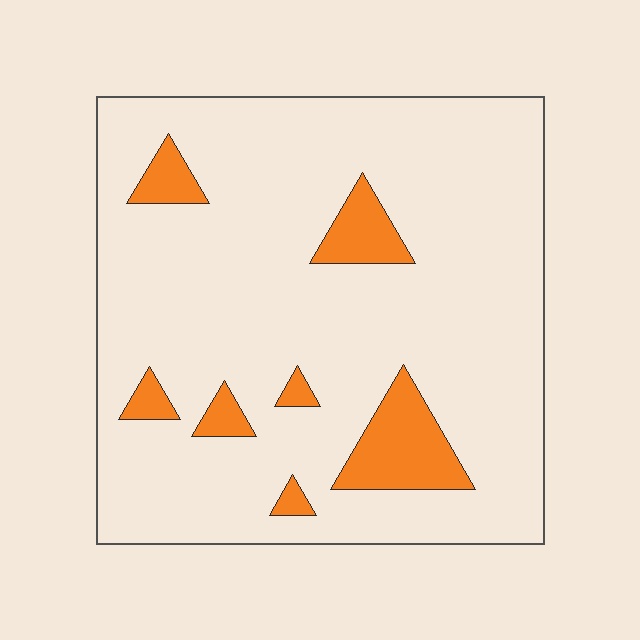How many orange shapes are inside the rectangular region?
7.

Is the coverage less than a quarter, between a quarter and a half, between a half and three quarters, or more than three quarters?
Less than a quarter.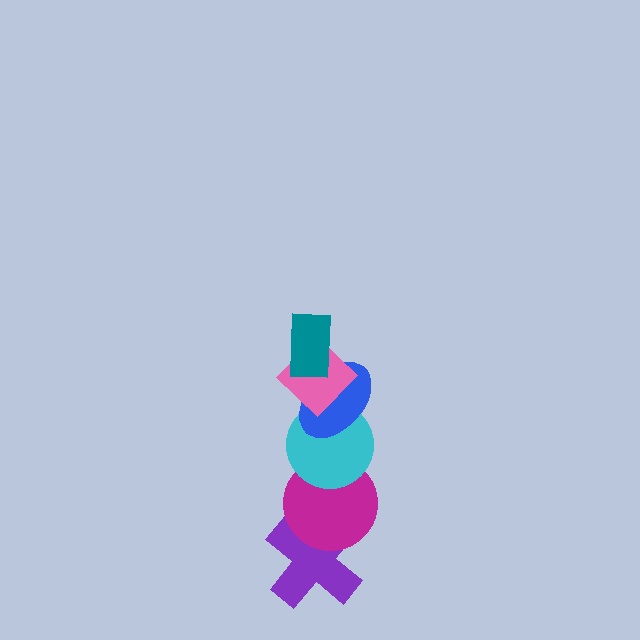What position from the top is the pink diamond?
The pink diamond is 2nd from the top.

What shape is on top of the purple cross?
The magenta circle is on top of the purple cross.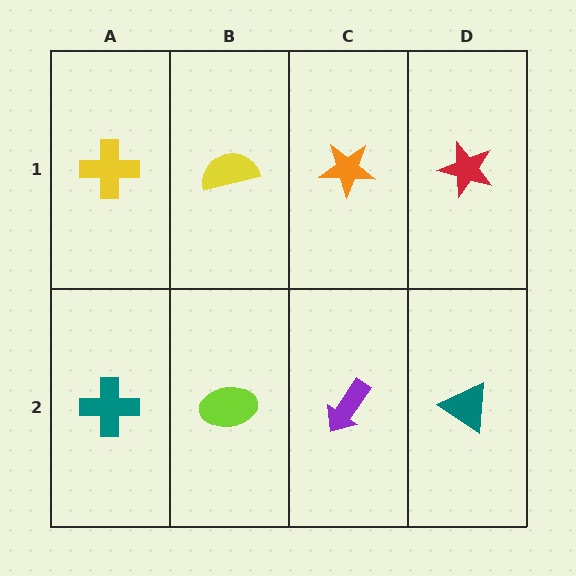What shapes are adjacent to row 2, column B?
A yellow semicircle (row 1, column B), a teal cross (row 2, column A), a purple arrow (row 2, column C).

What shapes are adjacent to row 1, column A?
A teal cross (row 2, column A), a yellow semicircle (row 1, column B).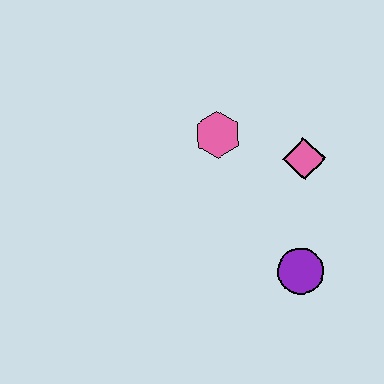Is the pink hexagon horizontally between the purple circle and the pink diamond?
No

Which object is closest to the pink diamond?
The pink hexagon is closest to the pink diamond.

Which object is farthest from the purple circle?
The pink hexagon is farthest from the purple circle.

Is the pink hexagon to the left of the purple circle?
Yes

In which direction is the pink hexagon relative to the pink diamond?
The pink hexagon is to the left of the pink diamond.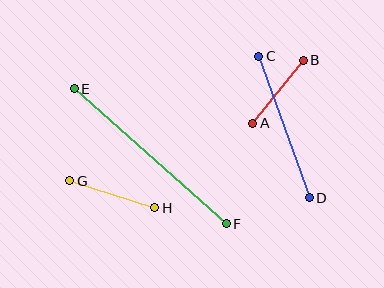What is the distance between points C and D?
The distance is approximately 150 pixels.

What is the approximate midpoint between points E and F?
The midpoint is at approximately (150, 156) pixels.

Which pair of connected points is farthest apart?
Points E and F are farthest apart.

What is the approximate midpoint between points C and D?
The midpoint is at approximately (284, 127) pixels.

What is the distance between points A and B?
The distance is approximately 80 pixels.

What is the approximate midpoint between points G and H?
The midpoint is at approximately (112, 194) pixels.